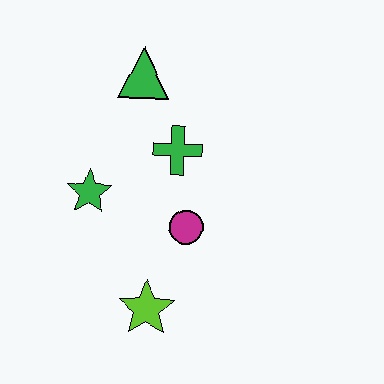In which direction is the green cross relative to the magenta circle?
The green cross is above the magenta circle.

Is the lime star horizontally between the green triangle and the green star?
No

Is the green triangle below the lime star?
No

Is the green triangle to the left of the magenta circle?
Yes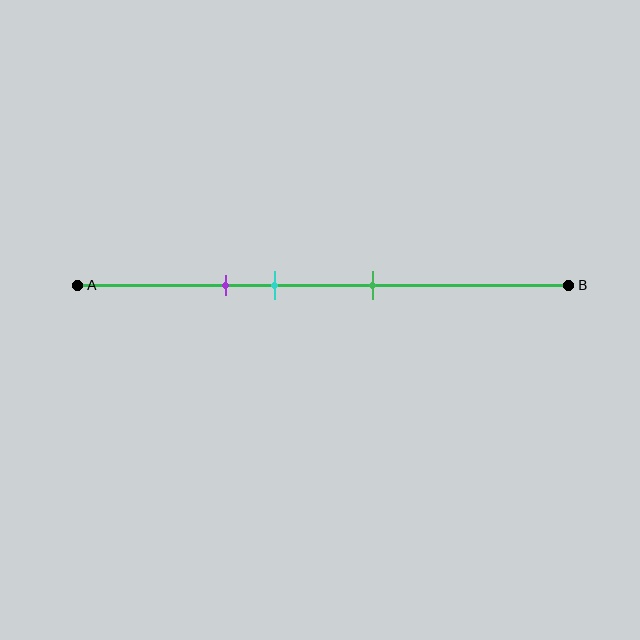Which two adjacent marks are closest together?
The purple and cyan marks are the closest adjacent pair.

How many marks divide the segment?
There are 3 marks dividing the segment.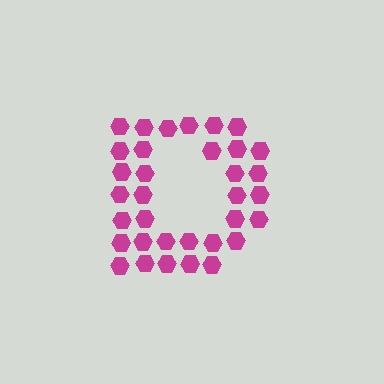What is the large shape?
The large shape is the letter D.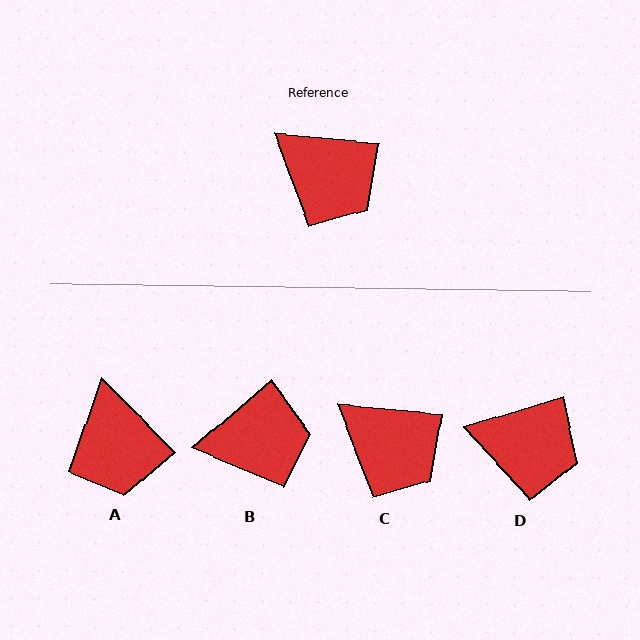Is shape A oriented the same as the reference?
No, it is off by about 40 degrees.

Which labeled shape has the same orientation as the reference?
C.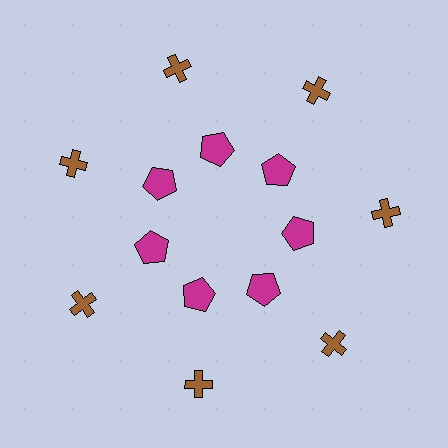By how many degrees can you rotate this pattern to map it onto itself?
The pattern maps onto itself every 51 degrees of rotation.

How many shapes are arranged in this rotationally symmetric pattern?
There are 14 shapes, arranged in 7 groups of 2.